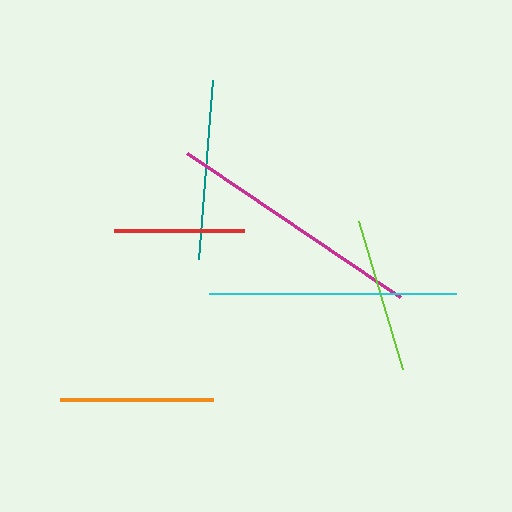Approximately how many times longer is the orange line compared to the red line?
The orange line is approximately 1.2 times the length of the red line.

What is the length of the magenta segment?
The magenta segment is approximately 257 pixels long.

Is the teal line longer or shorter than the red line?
The teal line is longer than the red line.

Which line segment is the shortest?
The red line is the shortest at approximately 130 pixels.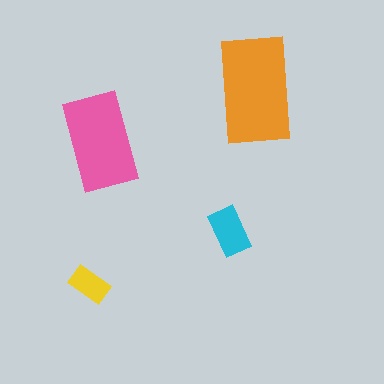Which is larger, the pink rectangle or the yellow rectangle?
The pink one.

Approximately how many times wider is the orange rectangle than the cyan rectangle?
About 2 times wider.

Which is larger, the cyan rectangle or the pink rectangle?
The pink one.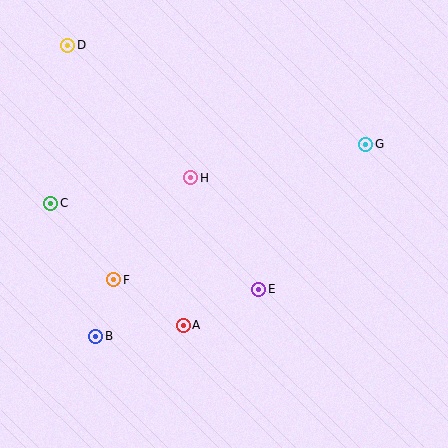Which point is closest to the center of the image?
Point H at (191, 178) is closest to the center.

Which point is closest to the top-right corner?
Point G is closest to the top-right corner.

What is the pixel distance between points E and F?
The distance between E and F is 145 pixels.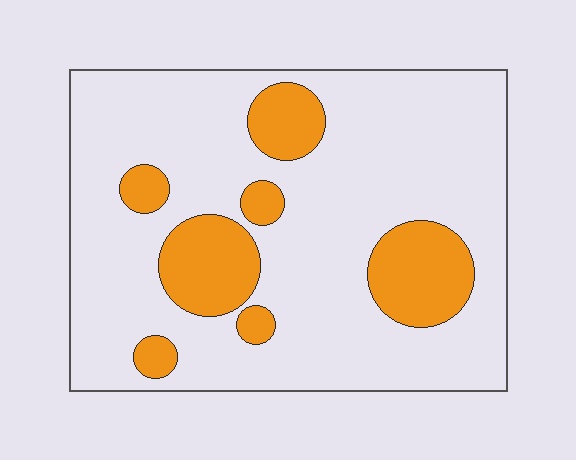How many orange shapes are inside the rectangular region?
7.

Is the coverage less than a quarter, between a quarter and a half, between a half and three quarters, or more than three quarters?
Less than a quarter.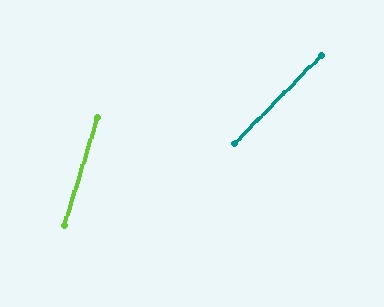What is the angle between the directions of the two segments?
Approximately 27 degrees.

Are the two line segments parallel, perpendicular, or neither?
Neither parallel nor perpendicular — they differ by about 27°.